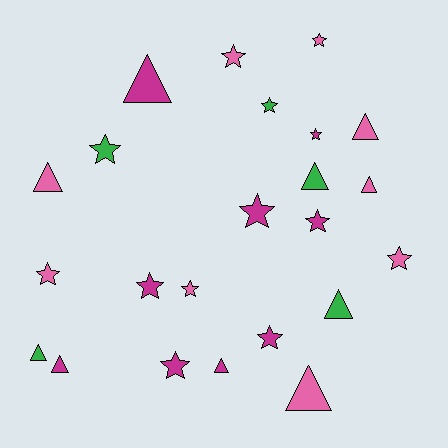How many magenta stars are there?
There are 6 magenta stars.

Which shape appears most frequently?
Star, with 13 objects.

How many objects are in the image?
There are 23 objects.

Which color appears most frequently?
Magenta, with 9 objects.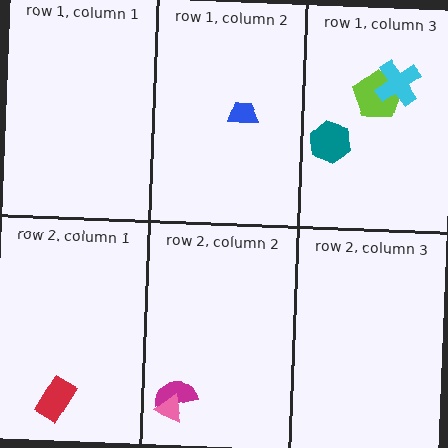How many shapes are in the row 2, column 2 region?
2.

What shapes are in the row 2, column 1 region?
The red rectangle.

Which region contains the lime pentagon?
The row 1, column 3 region.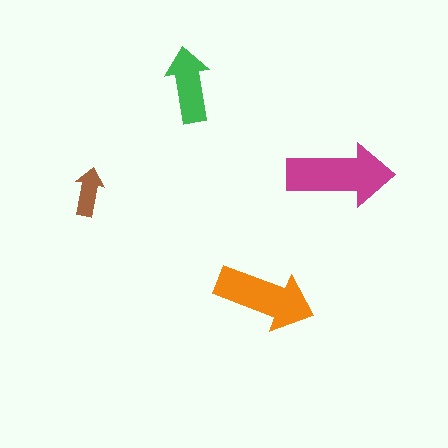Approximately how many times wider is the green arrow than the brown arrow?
About 1.5 times wider.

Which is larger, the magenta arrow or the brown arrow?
The magenta one.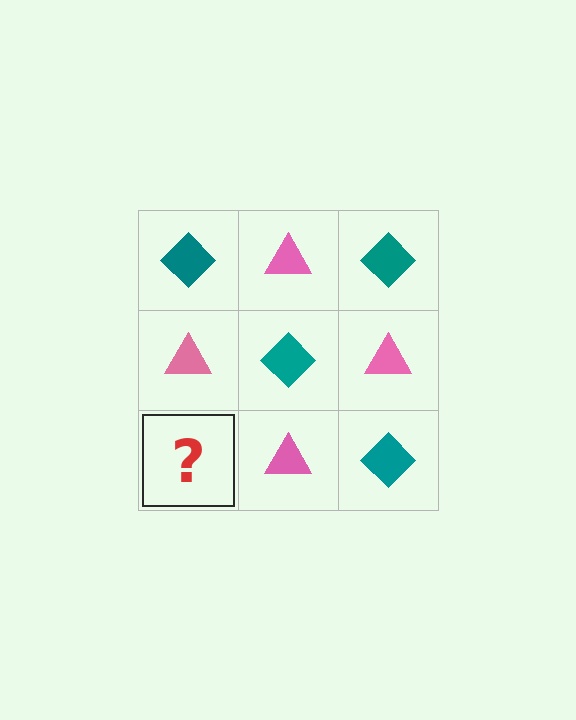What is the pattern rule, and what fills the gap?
The rule is that it alternates teal diamond and pink triangle in a checkerboard pattern. The gap should be filled with a teal diamond.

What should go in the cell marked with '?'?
The missing cell should contain a teal diamond.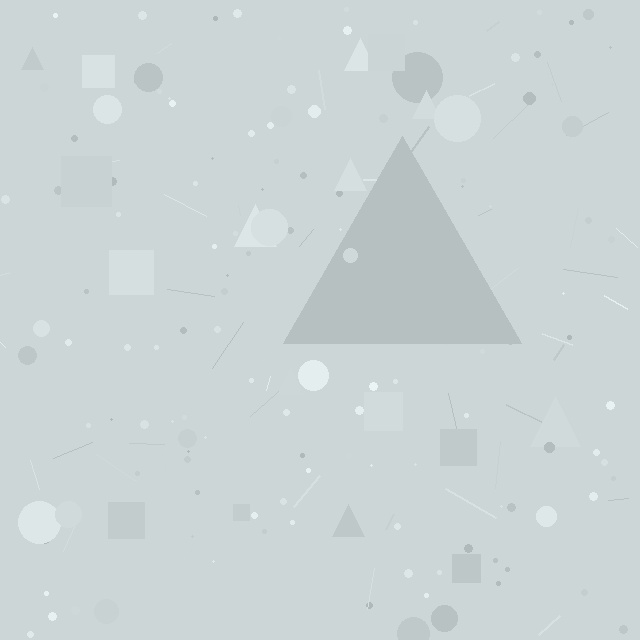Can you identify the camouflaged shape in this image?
The camouflaged shape is a triangle.